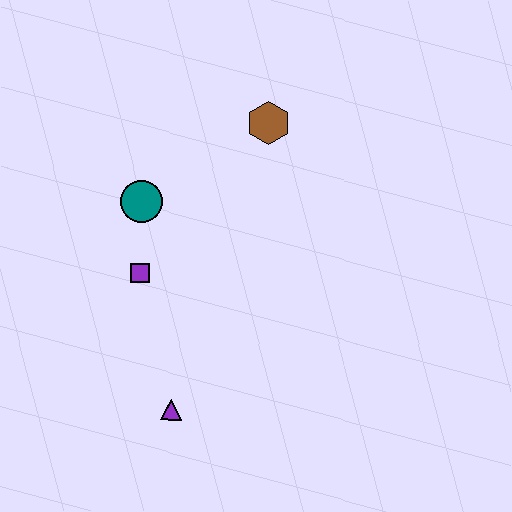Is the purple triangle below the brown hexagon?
Yes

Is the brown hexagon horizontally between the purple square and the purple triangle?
No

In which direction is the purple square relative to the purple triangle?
The purple square is above the purple triangle.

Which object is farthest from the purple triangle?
The brown hexagon is farthest from the purple triangle.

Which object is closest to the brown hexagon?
The teal circle is closest to the brown hexagon.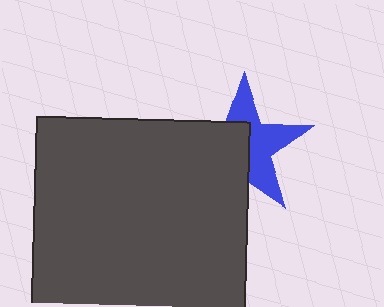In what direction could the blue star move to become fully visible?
The blue star could move toward the upper-right. That would shift it out from behind the dark gray square entirely.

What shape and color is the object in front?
The object in front is a dark gray square.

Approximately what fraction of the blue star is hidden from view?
Roughly 50% of the blue star is hidden behind the dark gray square.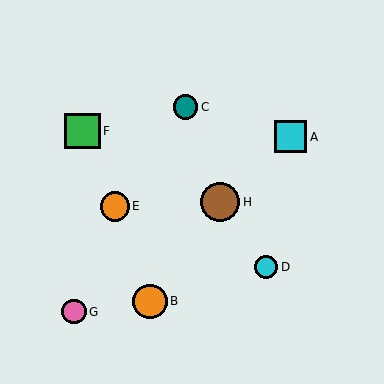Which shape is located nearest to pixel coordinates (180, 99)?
The teal circle (labeled C) at (186, 107) is nearest to that location.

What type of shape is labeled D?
Shape D is a cyan circle.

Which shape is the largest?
The brown circle (labeled H) is the largest.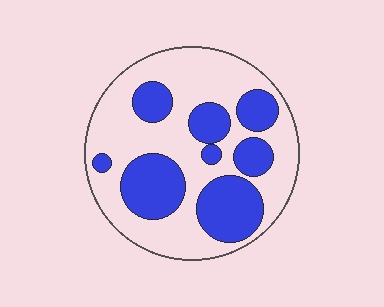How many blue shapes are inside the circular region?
8.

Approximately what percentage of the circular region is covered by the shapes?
Approximately 35%.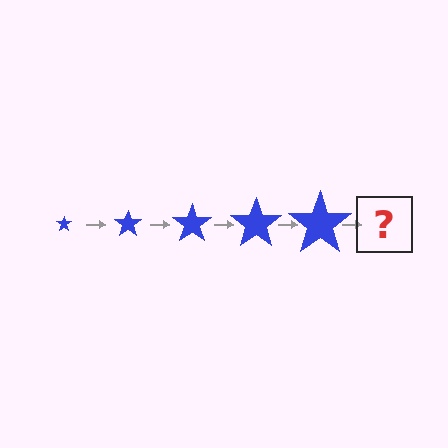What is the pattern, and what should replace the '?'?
The pattern is that the star gets progressively larger each step. The '?' should be a blue star, larger than the previous one.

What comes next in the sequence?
The next element should be a blue star, larger than the previous one.